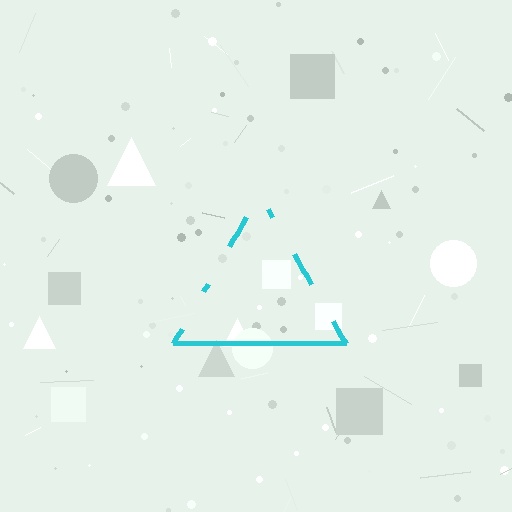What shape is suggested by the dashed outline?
The dashed outline suggests a triangle.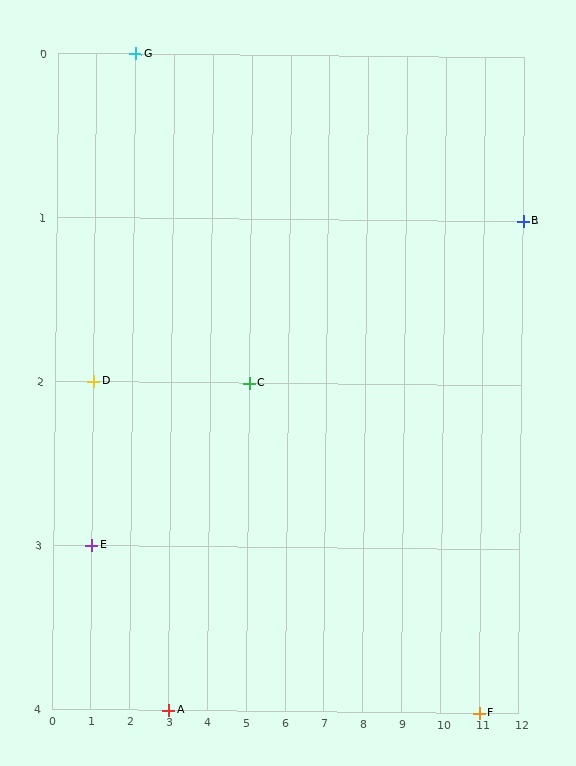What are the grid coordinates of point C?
Point C is at grid coordinates (5, 2).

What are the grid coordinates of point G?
Point G is at grid coordinates (2, 0).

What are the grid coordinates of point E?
Point E is at grid coordinates (1, 3).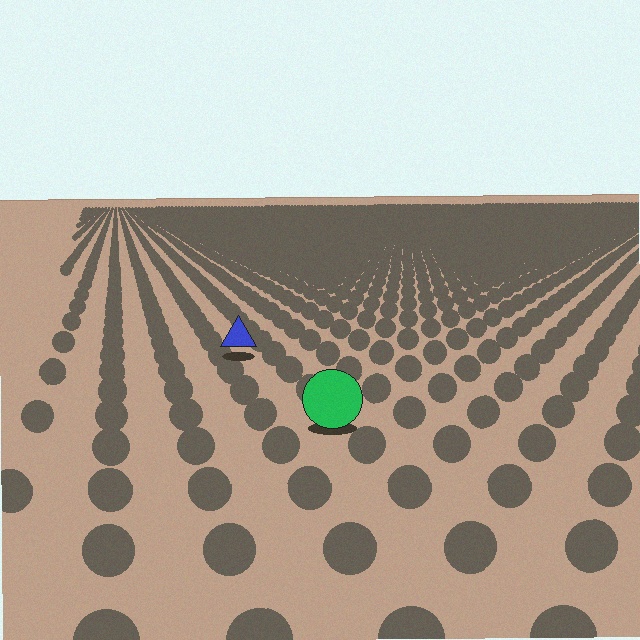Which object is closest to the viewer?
The green circle is closest. The texture marks near it are larger and more spread out.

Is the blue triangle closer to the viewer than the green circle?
No. The green circle is closer — you can tell from the texture gradient: the ground texture is coarser near it.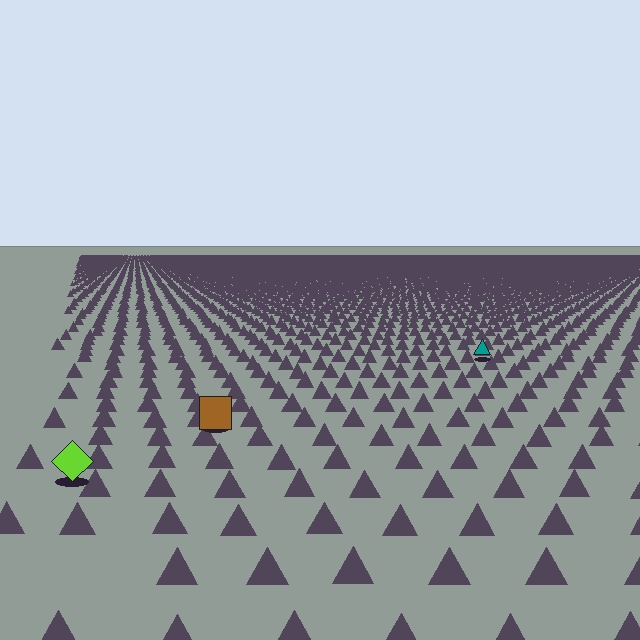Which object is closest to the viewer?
The lime diamond is closest. The texture marks near it are larger and more spread out.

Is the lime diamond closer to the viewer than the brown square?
Yes. The lime diamond is closer — you can tell from the texture gradient: the ground texture is coarser near it.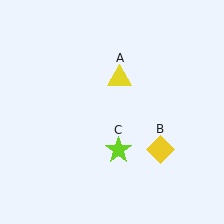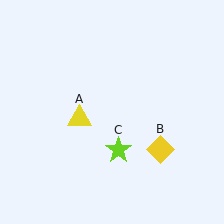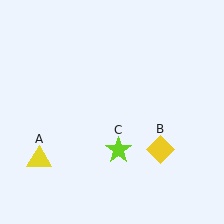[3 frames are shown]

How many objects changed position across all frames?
1 object changed position: yellow triangle (object A).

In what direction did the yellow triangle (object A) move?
The yellow triangle (object A) moved down and to the left.